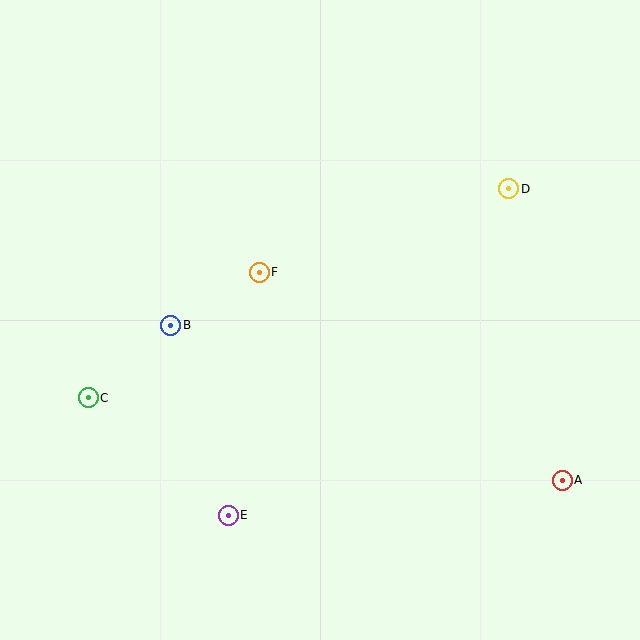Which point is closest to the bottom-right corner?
Point A is closest to the bottom-right corner.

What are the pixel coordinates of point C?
Point C is at (88, 398).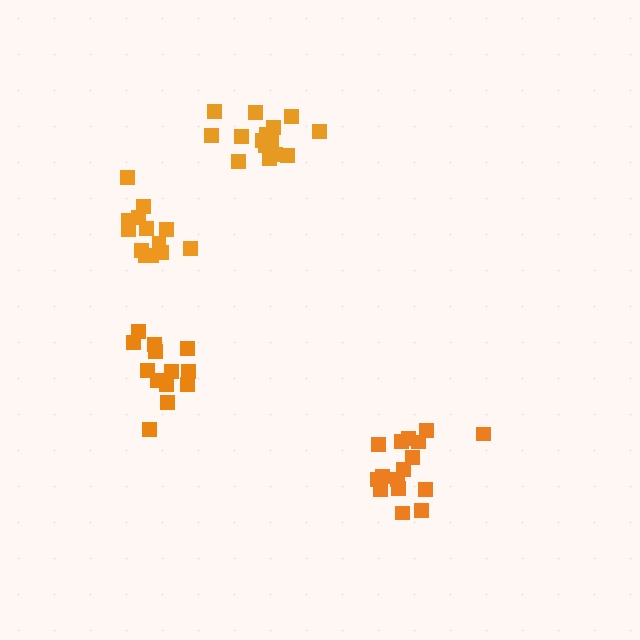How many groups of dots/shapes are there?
There are 4 groups.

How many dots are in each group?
Group 1: 16 dots, Group 2: 13 dots, Group 3: 13 dots, Group 4: 16 dots (58 total).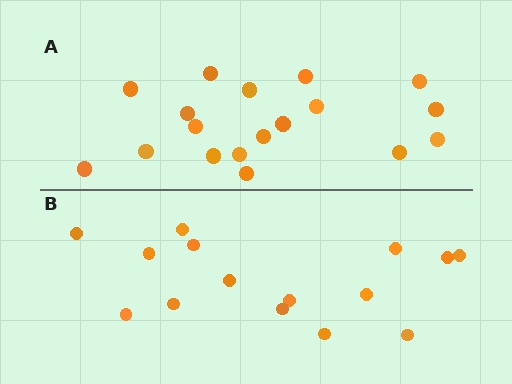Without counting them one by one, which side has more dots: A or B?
Region A (the top region) has more dots.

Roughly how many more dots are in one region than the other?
Region A has just a few more — roughly 2 or 3 more dots than region B.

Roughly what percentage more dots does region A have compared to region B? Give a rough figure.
About 20% more.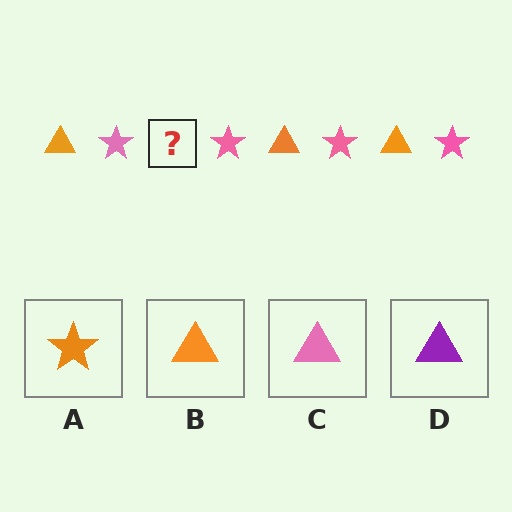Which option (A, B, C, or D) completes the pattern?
B.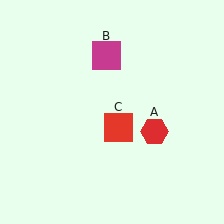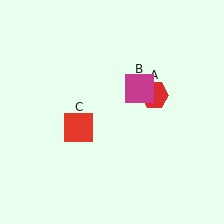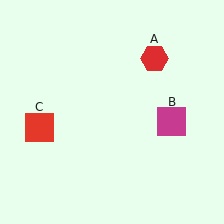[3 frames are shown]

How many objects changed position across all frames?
3 objects changed position: red hexagon (object A), magenta square (object B), red square (object C).